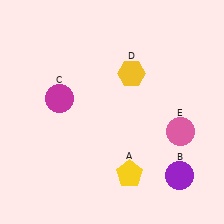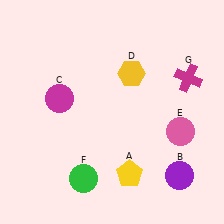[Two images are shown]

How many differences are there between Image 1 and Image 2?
There are 2 differences between the two images.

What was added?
A green circle (F), a magenta cross (G) were added in Image 2.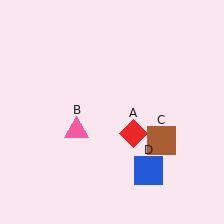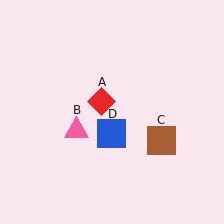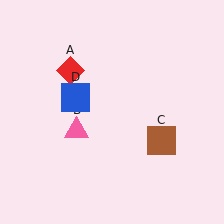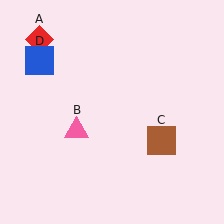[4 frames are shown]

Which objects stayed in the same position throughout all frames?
Pink triangle (object B) and brown square (object C) remained stationary.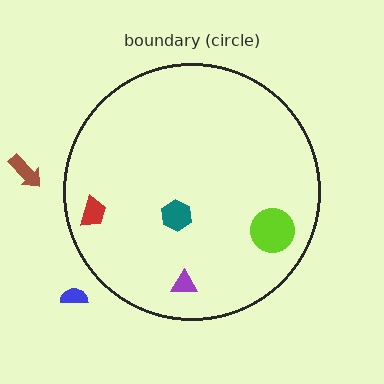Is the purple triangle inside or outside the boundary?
Inside.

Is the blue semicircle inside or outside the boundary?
Outside.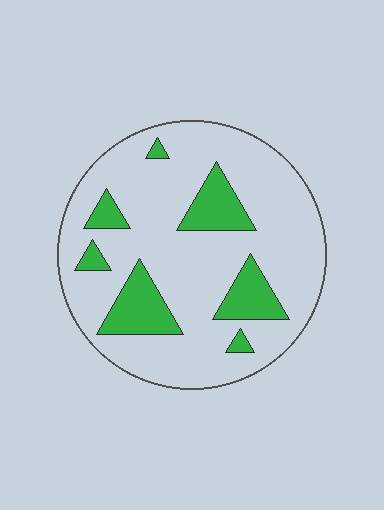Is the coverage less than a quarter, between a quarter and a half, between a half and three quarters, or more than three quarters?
Less than a quarter.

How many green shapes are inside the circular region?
7.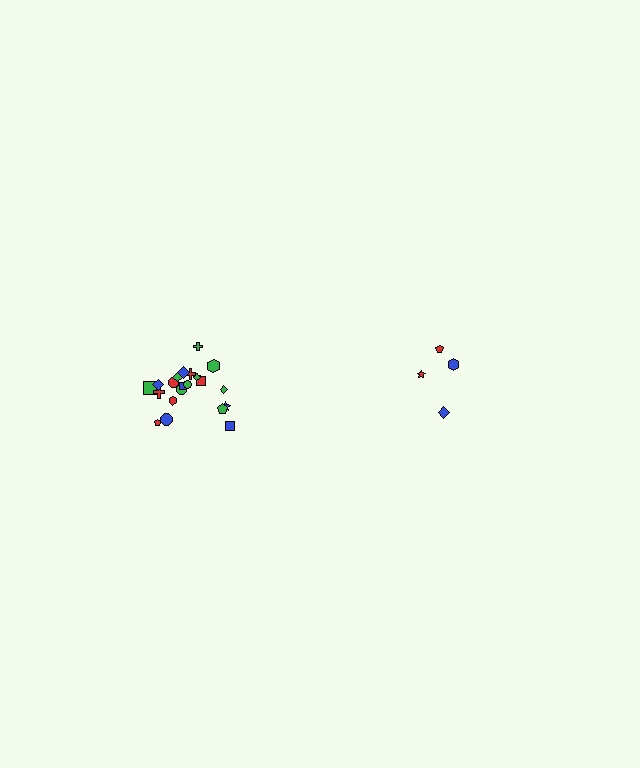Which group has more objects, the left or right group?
The left group.